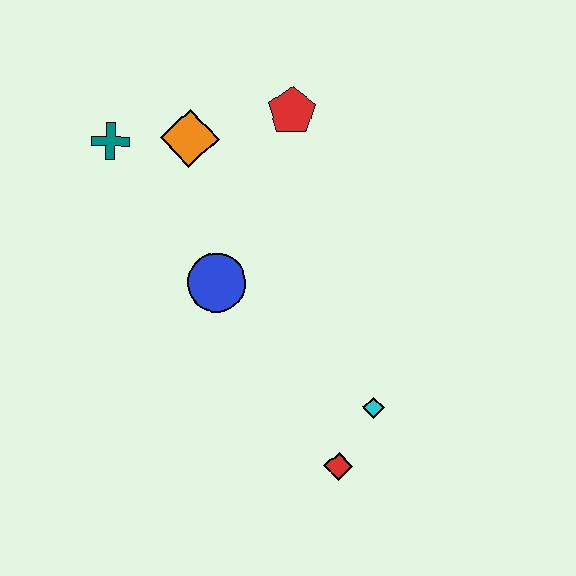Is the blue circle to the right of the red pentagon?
No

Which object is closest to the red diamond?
The cyan diamond is closest to the red diamond.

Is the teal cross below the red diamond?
No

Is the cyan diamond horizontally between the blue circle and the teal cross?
No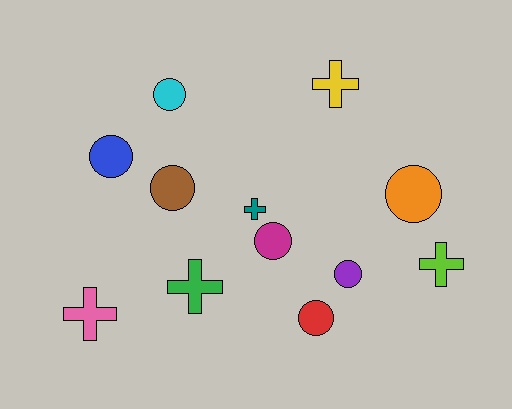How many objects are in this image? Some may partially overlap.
There are 12 objects.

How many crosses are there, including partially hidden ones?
There are 5 crosses.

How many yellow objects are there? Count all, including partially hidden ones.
There is 1 yellow object.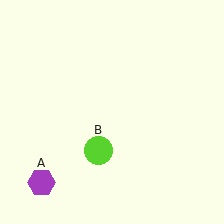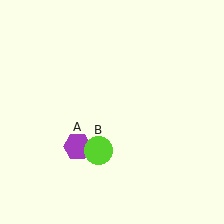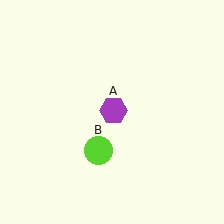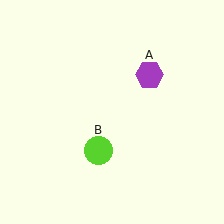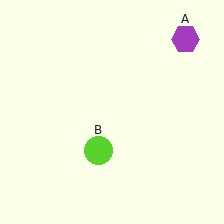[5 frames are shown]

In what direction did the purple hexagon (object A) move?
The purple hexagon (object A) moved up and to the right.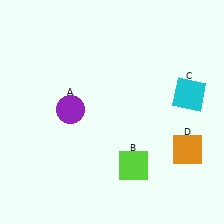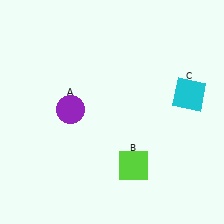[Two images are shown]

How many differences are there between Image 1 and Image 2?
There is 1 difference between the two images.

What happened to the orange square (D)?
The orange square (D) was removed in Image 2. It was in the bottom-right area of Image 1.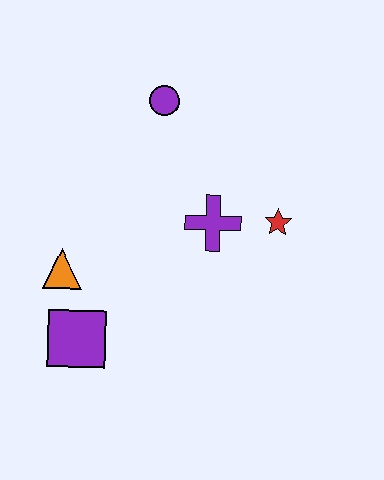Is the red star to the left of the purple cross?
No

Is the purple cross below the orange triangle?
No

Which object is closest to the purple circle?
The purple cross is closest to the purple circle.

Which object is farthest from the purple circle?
The purple square is farthest from the purple circle.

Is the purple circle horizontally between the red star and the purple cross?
No